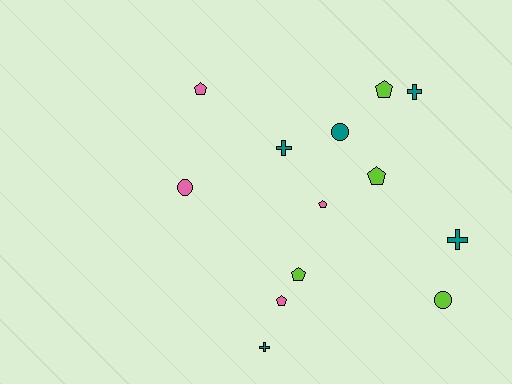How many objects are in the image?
There are 13 objects.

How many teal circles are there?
There is 1 teal circle.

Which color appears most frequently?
Teal, with 5 objects.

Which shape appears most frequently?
Pentagon, with 6 objects.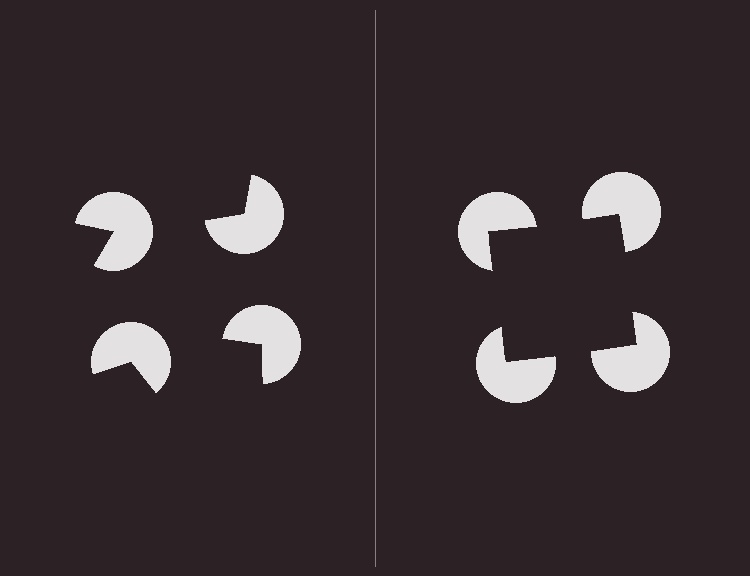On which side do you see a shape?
An illusory square appears on the right side. On the left side the wedge cuts are rotated, so no coherent shape forms.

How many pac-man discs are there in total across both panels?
8 — 4 on each side.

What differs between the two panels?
The pac-man discs are positioned identically on both sides; only the wedge orientations differ. On the right they align to a square; on the left they are misaligned.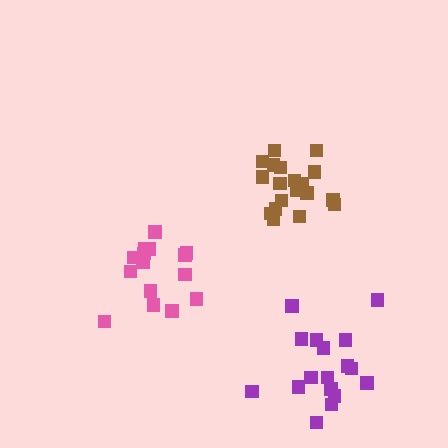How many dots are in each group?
Group 1: 15 dots, Group 2: 20 dots, Group 3: 17 dots (52 total).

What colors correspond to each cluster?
The clusters are colored: pink, brown, purple.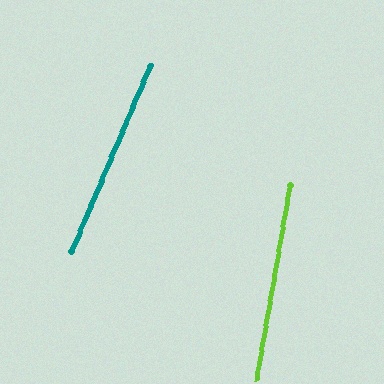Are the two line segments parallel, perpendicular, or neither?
Neither parallel nor perpendicular — they differ by about 13°.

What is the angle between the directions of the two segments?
Approximately 13 degrees.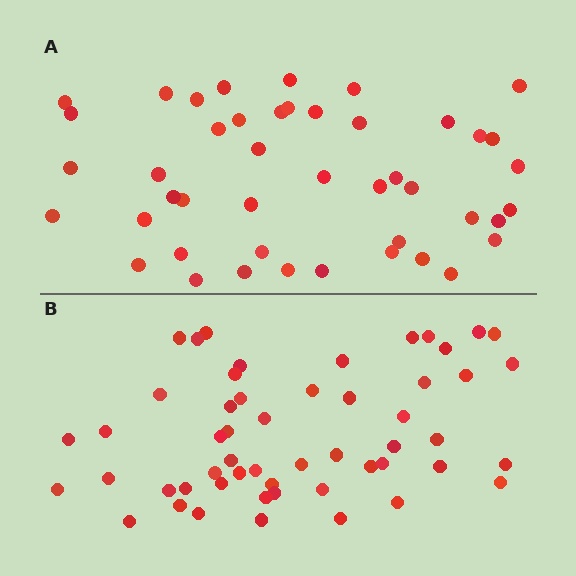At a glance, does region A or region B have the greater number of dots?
Region B (the bottom region) has more dots.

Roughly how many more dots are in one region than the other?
Region B has roughly 8 or so more dots than region A.